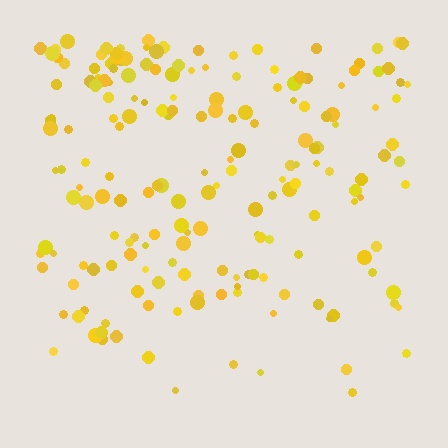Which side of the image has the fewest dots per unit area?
The bottom.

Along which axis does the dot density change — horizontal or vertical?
Vertical.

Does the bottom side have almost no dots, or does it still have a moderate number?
Still a moderate number, just noticeably fewer than the top.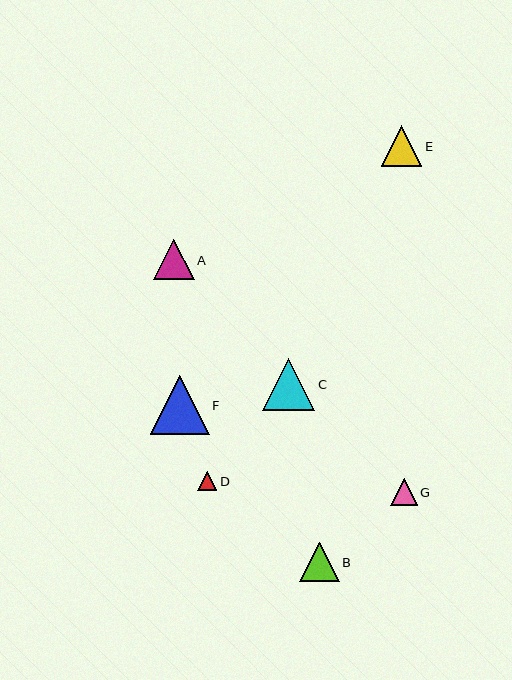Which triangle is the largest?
Triangle F is the largest with a size of approximately 59 pixels.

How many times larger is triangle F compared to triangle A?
Triangle F is approximately 1.5 times the size of triangle A.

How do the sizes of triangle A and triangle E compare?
Triangle A and triangle E are approximately the same size.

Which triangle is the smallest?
Triangle D is the smallest with a size of approximately 19 pixels.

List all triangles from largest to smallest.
From largest to smallest: F, C, A, E, B, G, D.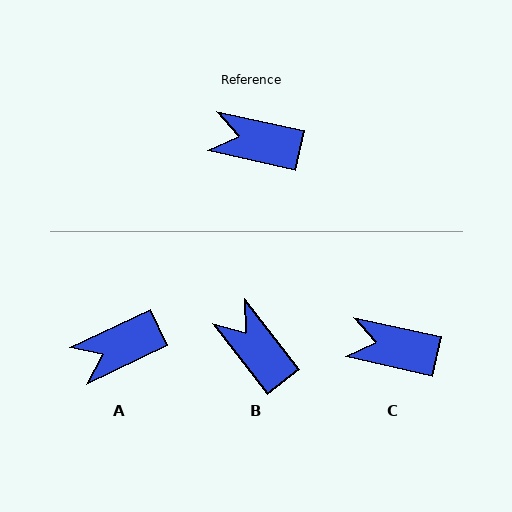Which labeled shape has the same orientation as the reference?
C.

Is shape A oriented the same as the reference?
No, it is off by about 38 degrees.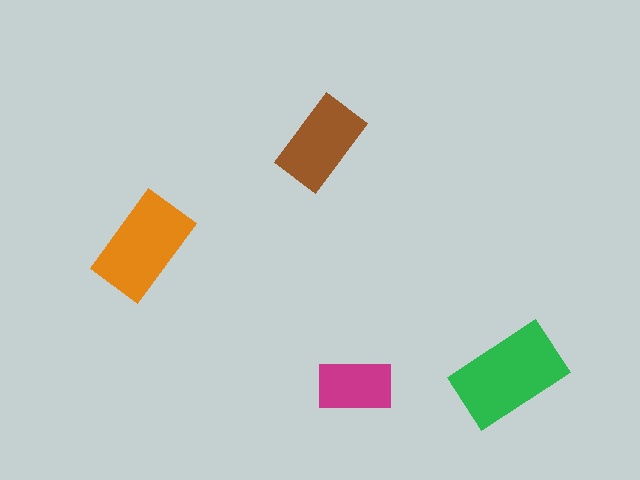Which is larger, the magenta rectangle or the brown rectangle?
The brown one.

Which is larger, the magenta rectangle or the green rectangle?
The green one.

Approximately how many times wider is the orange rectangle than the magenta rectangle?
About 1.5 times wider.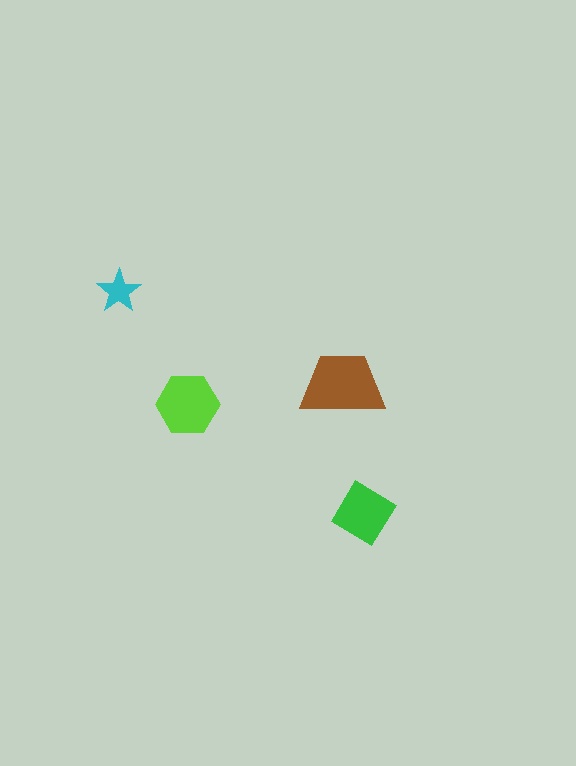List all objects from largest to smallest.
The brown trapezoid, the lime hexagon, the green diamond, the cyan star.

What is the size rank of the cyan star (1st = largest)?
4th.